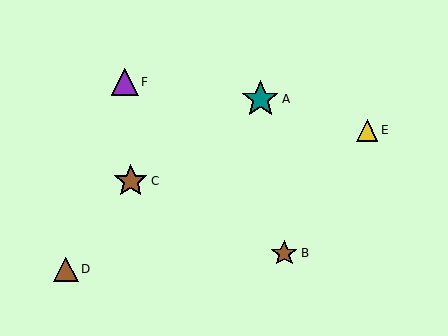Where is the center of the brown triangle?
The center of the brown triangle is at (66, 269).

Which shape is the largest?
The teal star (labeled A) is the largest.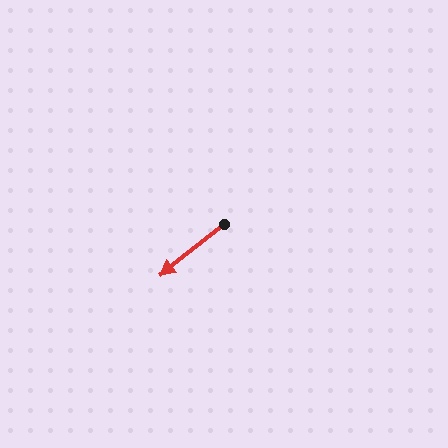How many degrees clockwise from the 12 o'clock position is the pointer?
Approximately 231 degrees.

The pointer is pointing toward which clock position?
Roughly 8 o'clock.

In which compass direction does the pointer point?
Southwest.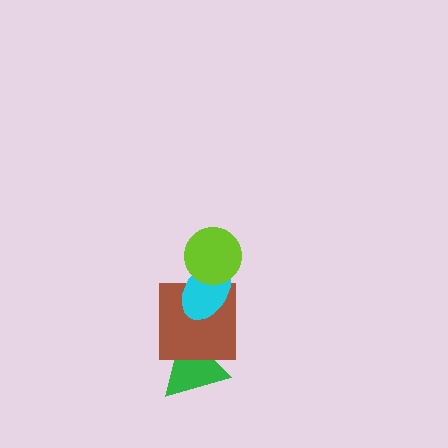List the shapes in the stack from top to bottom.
From top to bottom: the lime circle, the cyan ellipse, the brown square, the green triangle.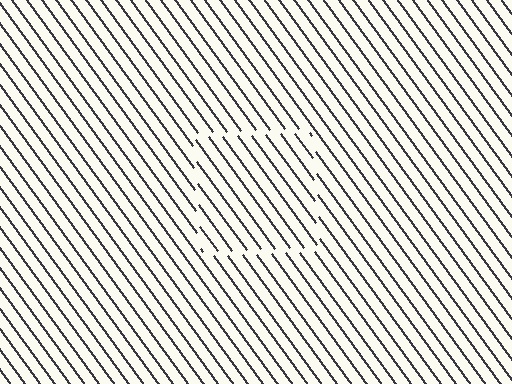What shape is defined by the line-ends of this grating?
An illusory square. The interior of the shape contains the same grating, shifted by half a period — the contour is defined by the phase discontinuity where line-ends from the inner and outer gratings abut.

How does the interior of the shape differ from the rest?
The interior of the shape contains the same grating, shifted by half a period — the contour is defined by the phase discontinuity where line-ends from the inner and outer gratings abut.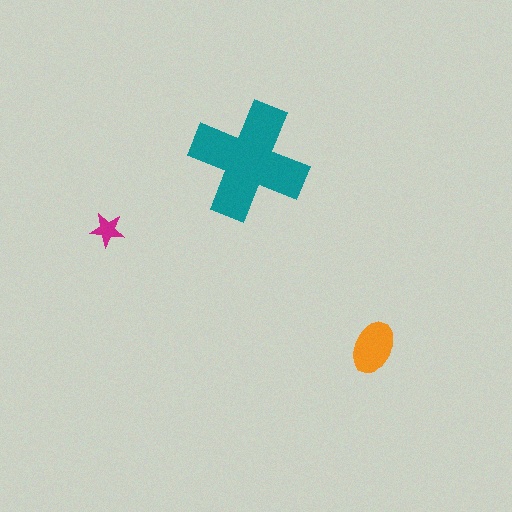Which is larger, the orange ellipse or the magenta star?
The orange ellipse.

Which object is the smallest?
The magenta star.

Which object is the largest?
The teal cross.